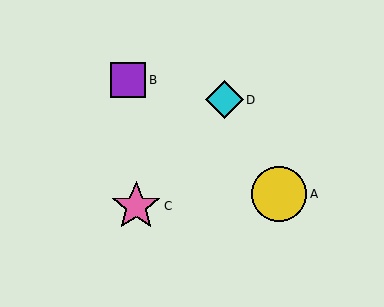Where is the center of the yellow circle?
The center of the yellow circle is at (279, 194).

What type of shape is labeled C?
Shape C is a pink star.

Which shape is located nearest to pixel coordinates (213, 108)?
The cyan diamond (labeled D) at (224, 100) is nearest to that location.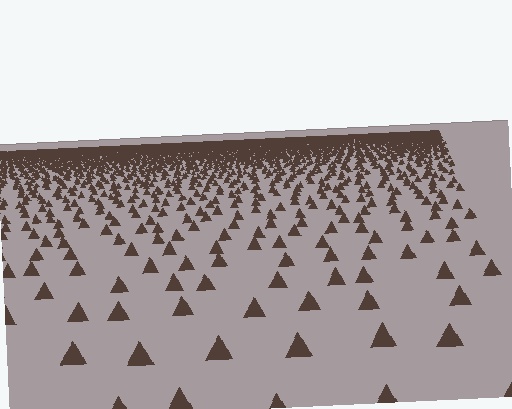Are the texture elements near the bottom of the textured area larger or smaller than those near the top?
Larger. Near the bottom, elements are closer to the viewer and appear at a bigger on-screen size.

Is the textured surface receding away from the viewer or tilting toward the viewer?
The surface is receding away from the viewer. Texture elements get smaller and denser toward the top.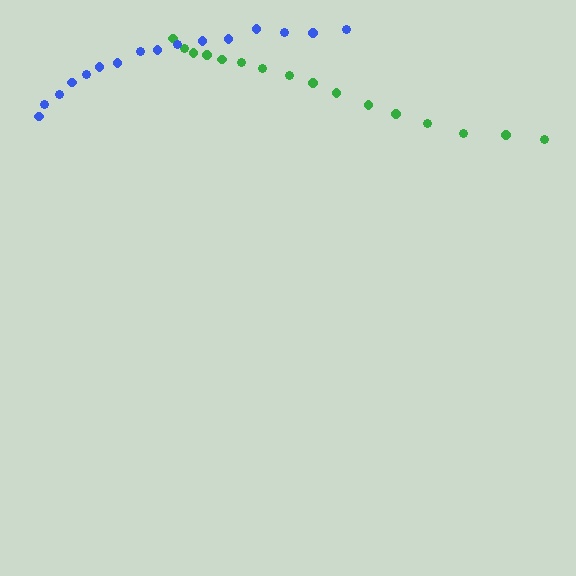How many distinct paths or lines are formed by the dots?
There are 2 distinct paths.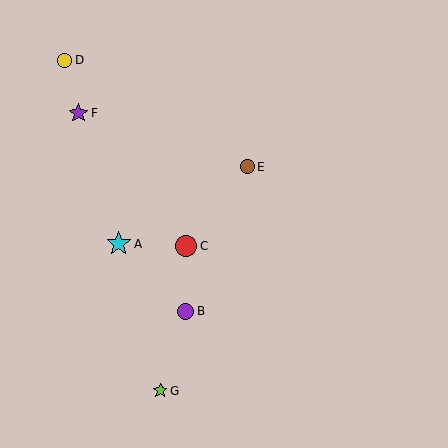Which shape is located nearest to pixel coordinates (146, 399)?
The lime star (labeled G) at (160, 391) is nearest to that location.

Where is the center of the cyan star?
The center of the cyan star is at (119, 244).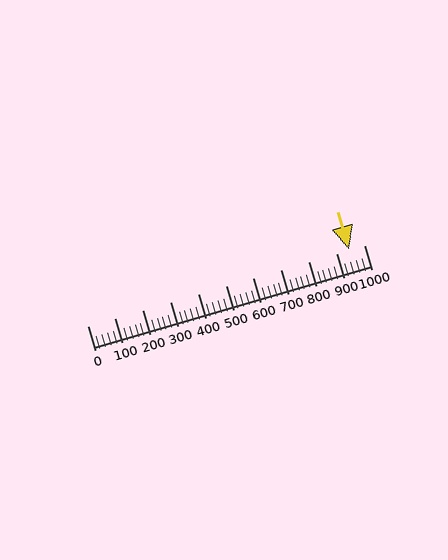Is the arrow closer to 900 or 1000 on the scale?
The arrow is closer to 900.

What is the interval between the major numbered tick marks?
The major tick marks are spaced 100 units apart.